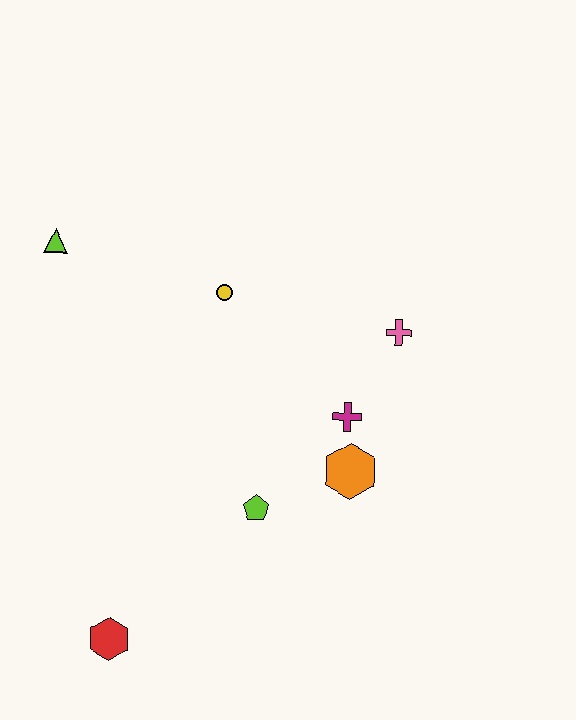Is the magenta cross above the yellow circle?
No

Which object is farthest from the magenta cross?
The lime triangle is farthest from the magenta cross.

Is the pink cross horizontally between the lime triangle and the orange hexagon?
No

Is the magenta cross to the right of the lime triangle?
Yes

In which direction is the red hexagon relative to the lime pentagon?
The red hexagon is to the left of the lime pentagon.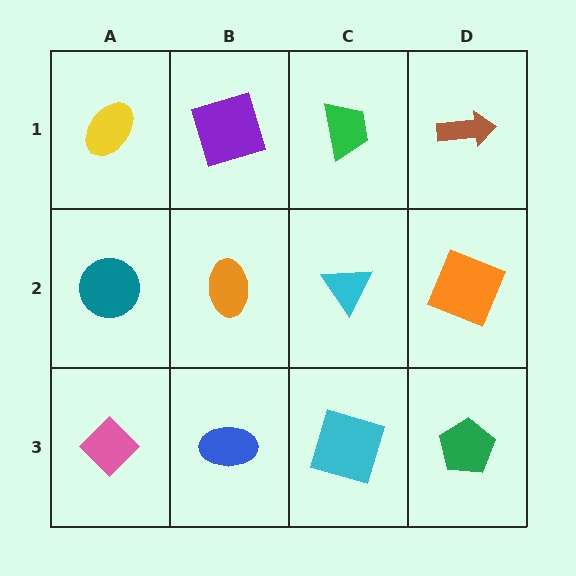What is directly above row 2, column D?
A brown arrow.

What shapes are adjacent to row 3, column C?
A cyan triangle (row 2, column C), a blue ellipse (row 3, column B), a green pentagon (row 3, column D).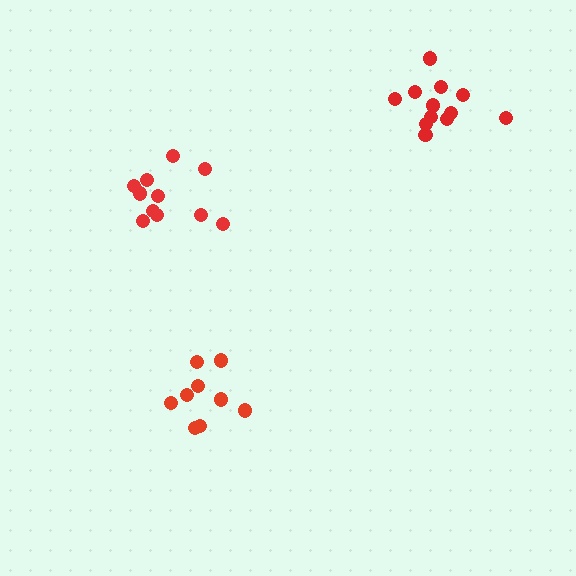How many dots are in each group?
Group 1: 11 dots, Group 2: 9 dots, Group 3: 12 dots (32 total).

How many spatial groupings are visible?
There are 3 spatial groupings.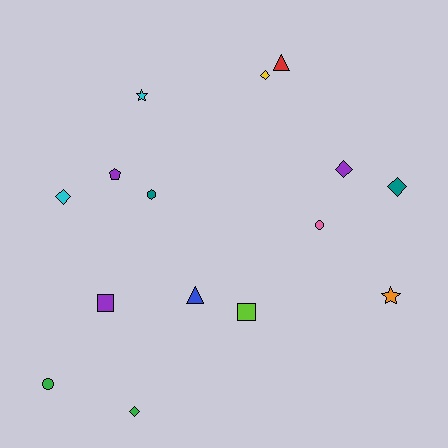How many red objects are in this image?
There is 1 red object.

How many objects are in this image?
There are 15 objects.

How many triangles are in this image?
There are 2 triangles.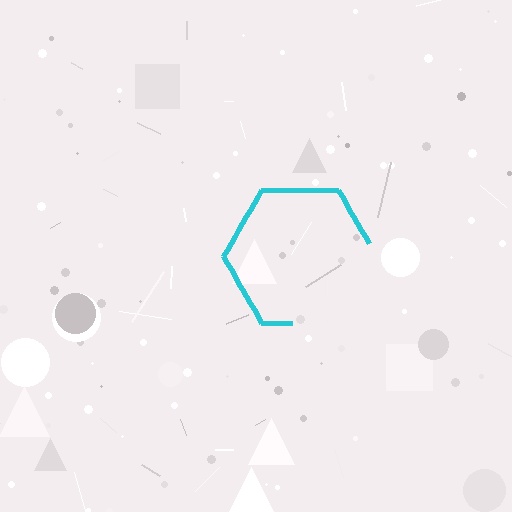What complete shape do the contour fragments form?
The contour fragments form a hexagon.